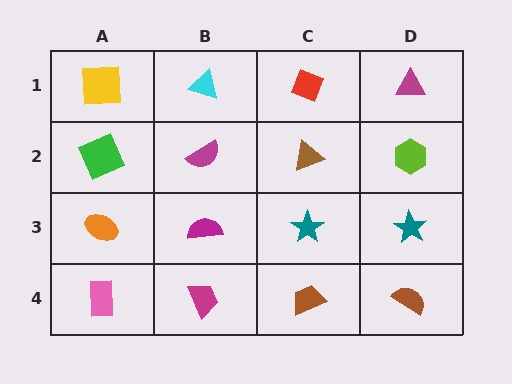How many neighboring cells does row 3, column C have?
4.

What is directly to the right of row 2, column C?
A lime hexagon.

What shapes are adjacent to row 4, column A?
An orange ellipse (row 3, column A), a magenta trapezoid (row 4, column B).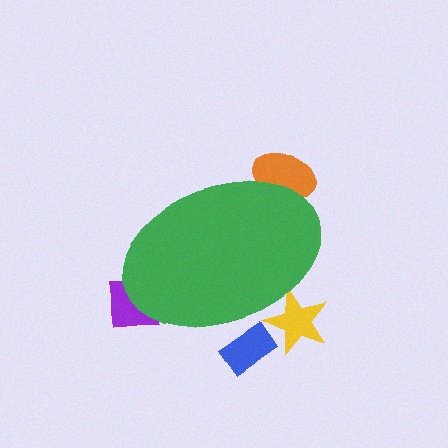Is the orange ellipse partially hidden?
Yes, the orange ellipse is partially hidden behind the green ellipse.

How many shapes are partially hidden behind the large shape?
4 shapes are partially hidden.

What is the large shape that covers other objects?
A green ellipse.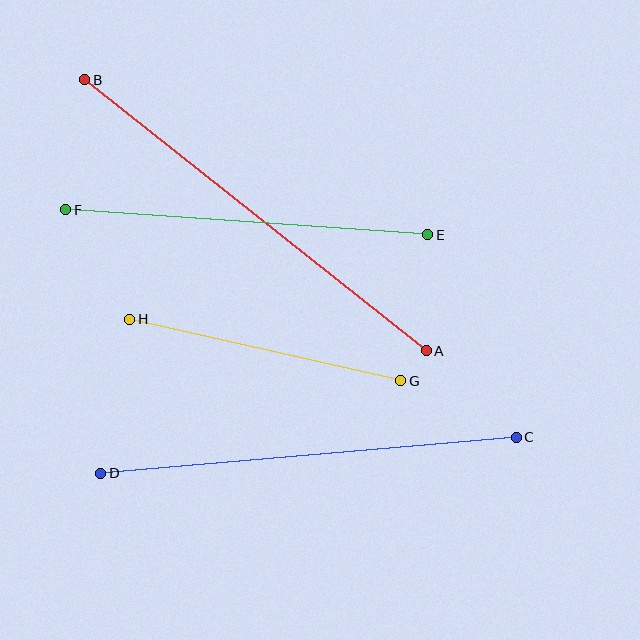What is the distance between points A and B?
The distance is approximately 436 pixels.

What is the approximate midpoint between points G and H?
The midpoint is at approximately (265, 350) pixels.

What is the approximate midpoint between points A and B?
The midpoint is at approximately (256, 215) pixels.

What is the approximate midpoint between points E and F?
The midpoint is at approximately (247, 222) pixels.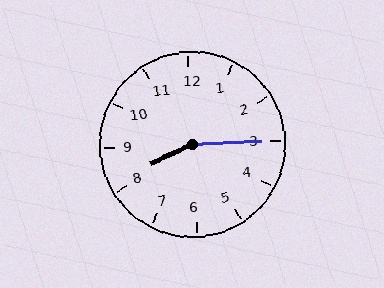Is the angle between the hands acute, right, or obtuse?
It is obtuse.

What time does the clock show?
8:15.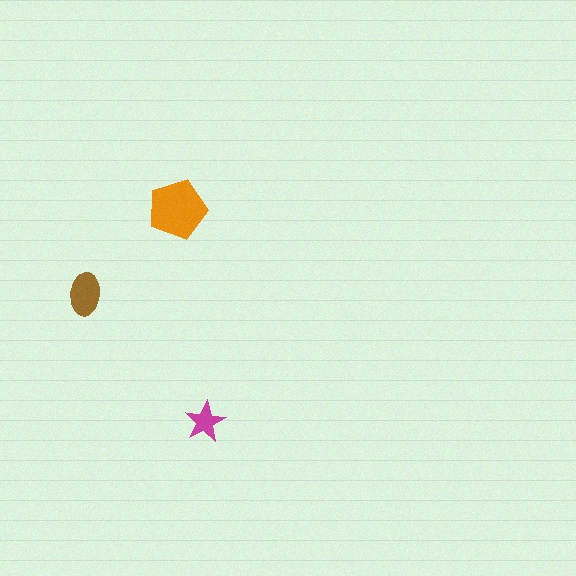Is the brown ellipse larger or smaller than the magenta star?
Larger.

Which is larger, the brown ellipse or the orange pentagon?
The orange pentagon.